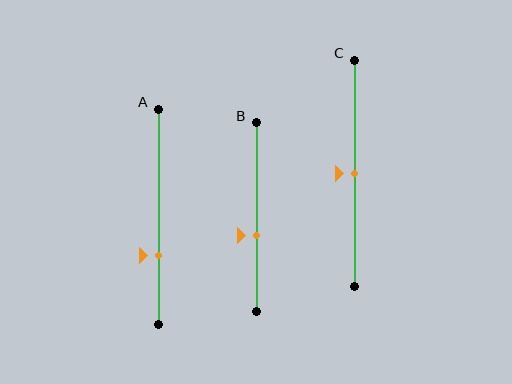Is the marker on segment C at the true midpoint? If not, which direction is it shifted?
Yes, the marker on segment C is at the true midpoint.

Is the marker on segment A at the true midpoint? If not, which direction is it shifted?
No, the marker on segment A is shifted downward by about 18% of the segment length.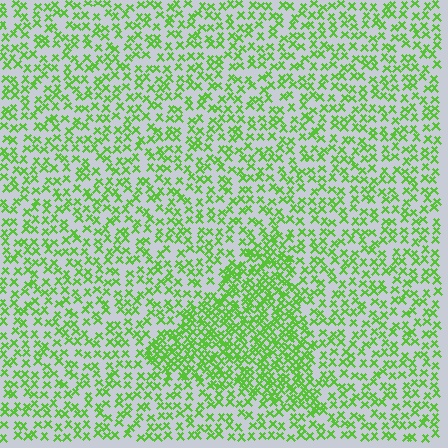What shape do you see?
I see a triangle.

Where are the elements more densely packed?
The elements are more densely packed inside the triangle boundary.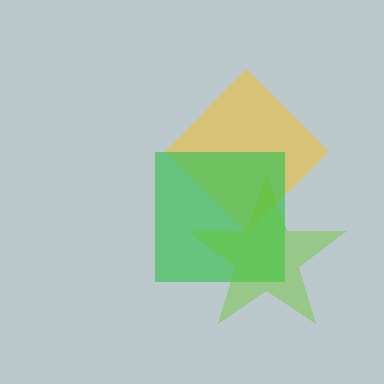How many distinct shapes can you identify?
There are 3 distinct shapes: a yellow diamond, a green square, a lime star.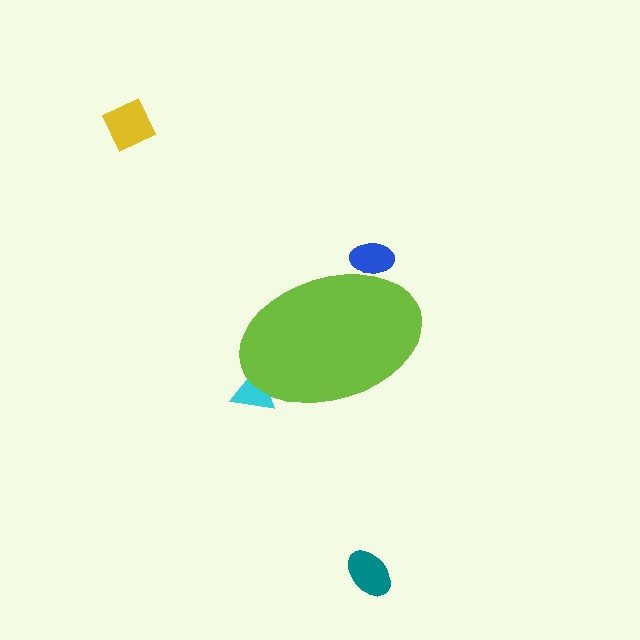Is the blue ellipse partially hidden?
Yes, the blue ellipse is partially hidden behind the lime ellipse.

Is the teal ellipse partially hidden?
No, the teal ellipse is fully visible.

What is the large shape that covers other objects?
A lime ellipse.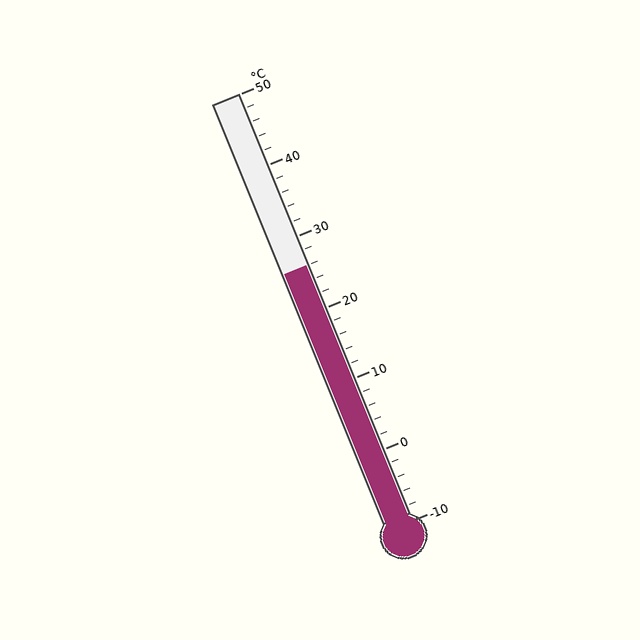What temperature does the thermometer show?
The thermometer shows approximately 26°C.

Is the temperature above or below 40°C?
The temperature is below 40°C.